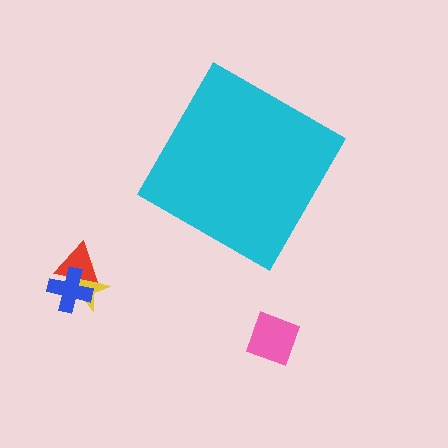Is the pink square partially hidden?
No, the pink square is fully visible.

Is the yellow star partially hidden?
No, the yellow star is fully visible.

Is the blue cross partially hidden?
No, the blue cross is fully visible.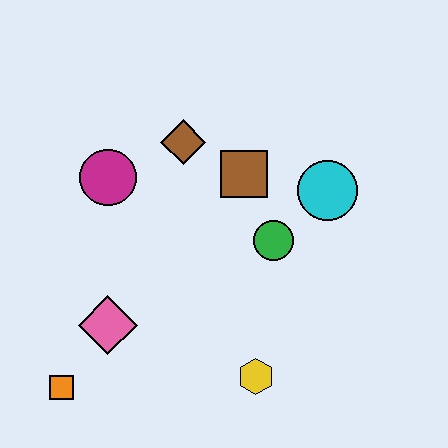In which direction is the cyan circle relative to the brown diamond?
The cyan circle is to the right of the brown diamond.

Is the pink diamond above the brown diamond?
No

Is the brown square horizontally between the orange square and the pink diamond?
No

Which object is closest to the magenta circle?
The brown diamond is closest to the magenta circle.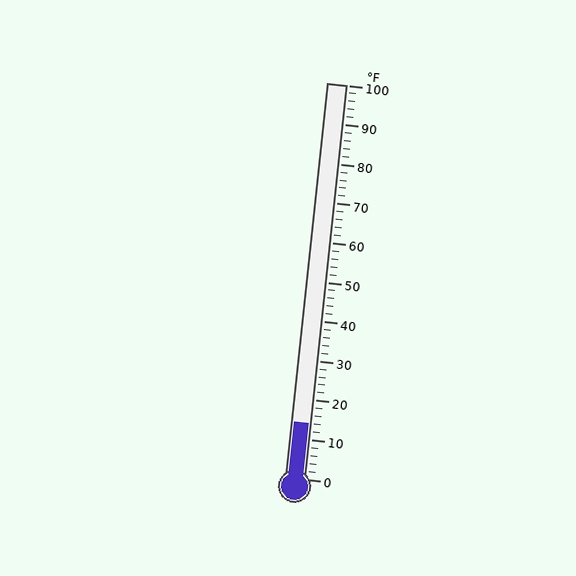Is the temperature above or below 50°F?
The temperature is below 50°F.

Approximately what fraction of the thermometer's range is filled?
The thermometer is filled to approximately 15% of its range.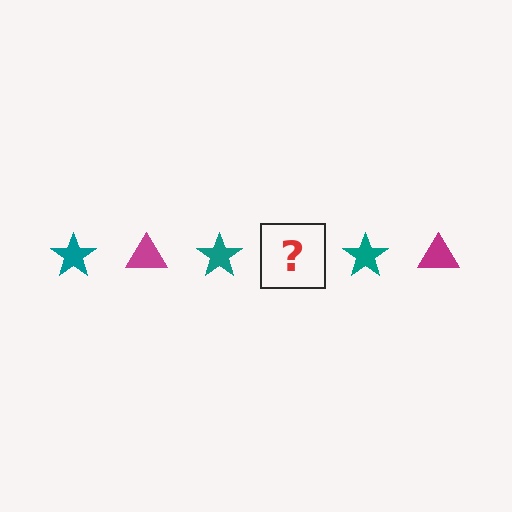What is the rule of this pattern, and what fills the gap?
The rule is that the pattern alternates between teal star and magenta triangle. The gap should be filled with a magenta triangle.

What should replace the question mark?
The question mark should be replaced with a magenta triangle.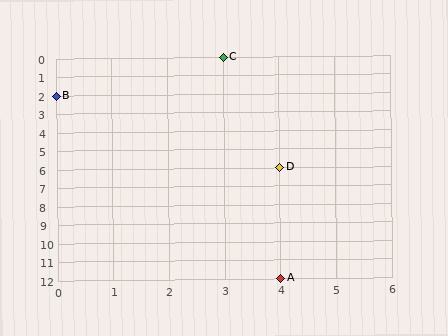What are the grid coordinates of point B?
Point B is at grid coordinates (0, 2).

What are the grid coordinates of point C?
Point C is at grid coordinates (3, 0).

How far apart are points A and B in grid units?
Points A and B are 4 columns and 10 rows apart (about 10.8 grid units diagonally).